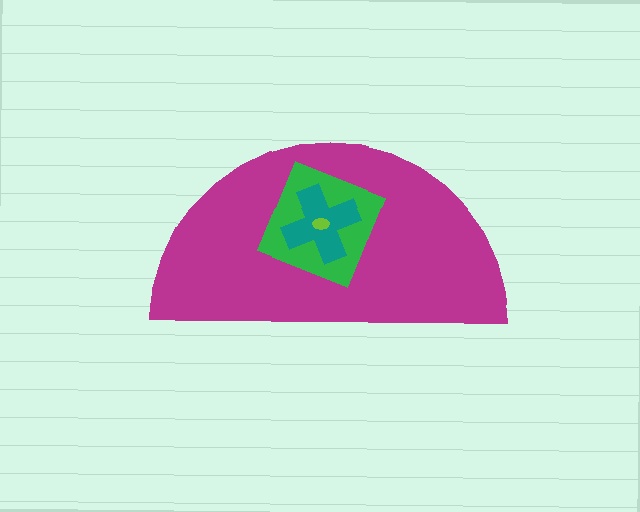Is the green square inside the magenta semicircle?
Yes.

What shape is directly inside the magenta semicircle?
The green square.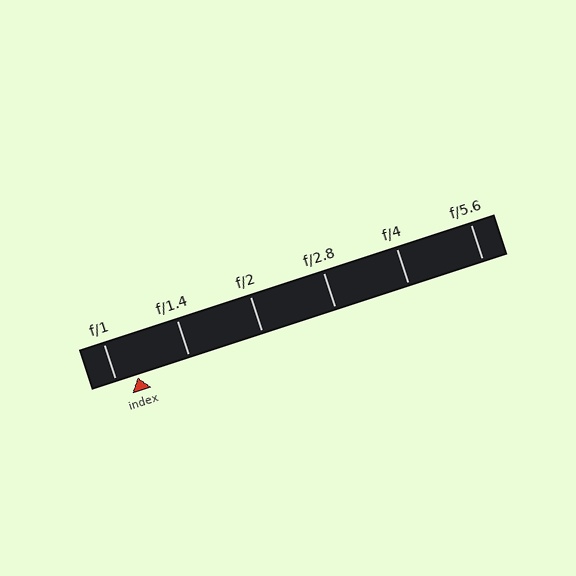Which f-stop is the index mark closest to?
The index mark is closest to f/1.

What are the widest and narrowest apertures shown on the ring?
The widest aperture shown is f/1 and the narrowest is f/5.6.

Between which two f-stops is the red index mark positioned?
The index mark is between f/1 and f/1.4.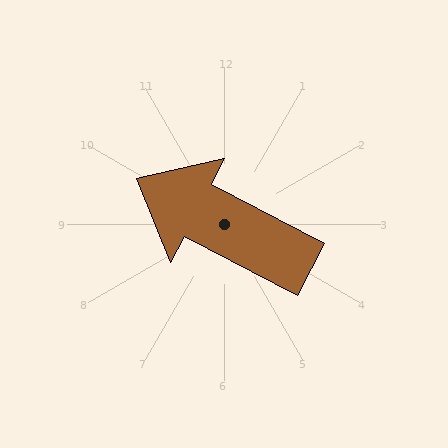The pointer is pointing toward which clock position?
Roughly 10 o'clock.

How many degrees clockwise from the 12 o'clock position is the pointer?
Approximately 297 degrees.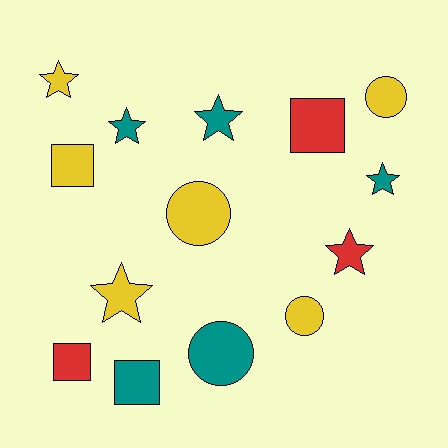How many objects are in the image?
There are 14 objects.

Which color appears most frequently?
Yellow, with 6 objects.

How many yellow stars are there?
There are 2 yellow stars.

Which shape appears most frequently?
Star, with 6 objects.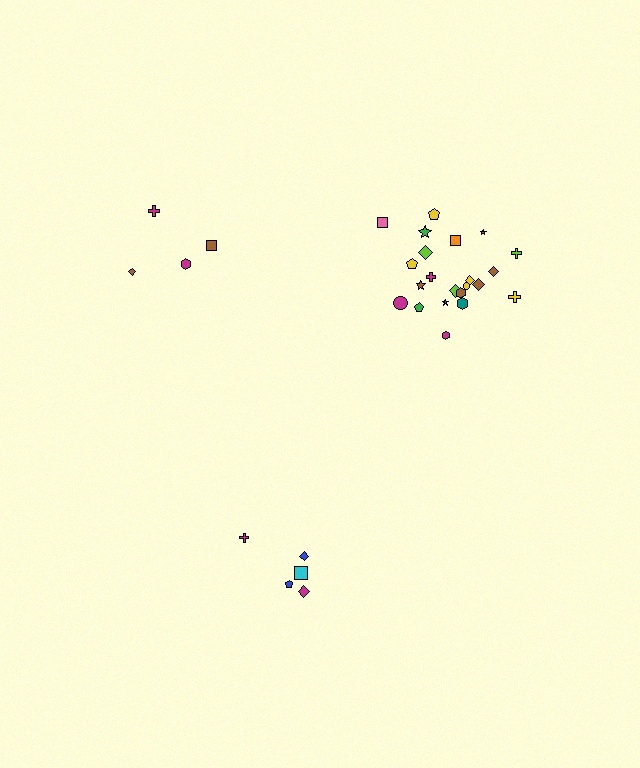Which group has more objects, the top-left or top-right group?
The top-right group.